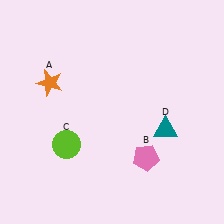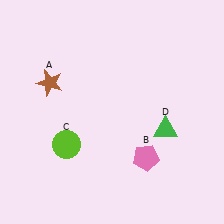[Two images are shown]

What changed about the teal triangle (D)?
In Image 1, D is teal. In Image 2, it changed to green.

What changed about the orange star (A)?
In Image 1, A is orange. In Image 2, it changed to brown.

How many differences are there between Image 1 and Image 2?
There are 2 differences between the two images.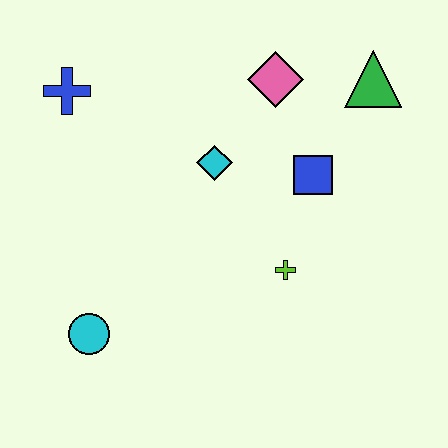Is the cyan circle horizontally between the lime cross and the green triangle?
No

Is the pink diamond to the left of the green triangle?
Yes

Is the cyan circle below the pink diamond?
Yes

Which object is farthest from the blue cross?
The green triangle is farthest from the blue cross.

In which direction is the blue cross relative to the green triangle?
The blue cross is to the left of the green triangle.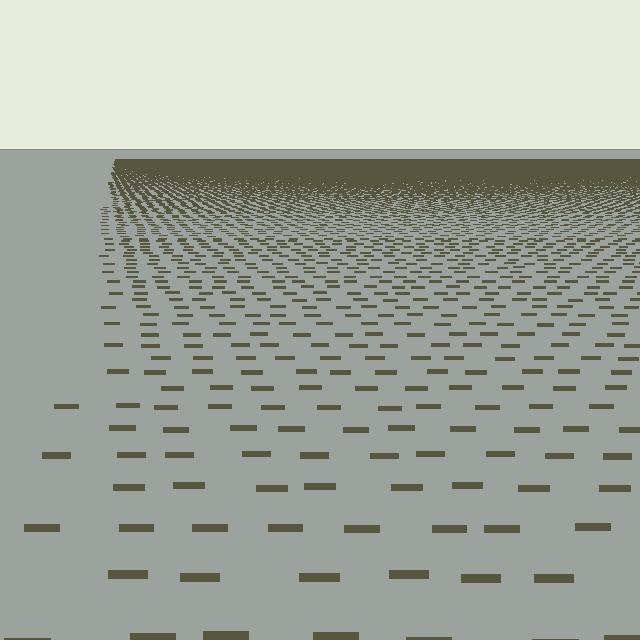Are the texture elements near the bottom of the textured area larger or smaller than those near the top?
Larger. Near the bottom, elements are closer to the viewer and appear at a bigger on-screen size.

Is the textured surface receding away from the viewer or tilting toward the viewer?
The surface is receding away from the viewer. Texture elements get smaller and denser toward the top.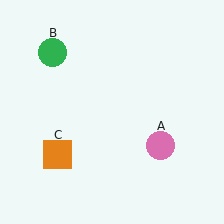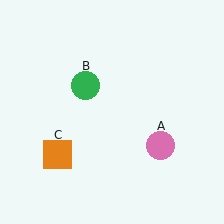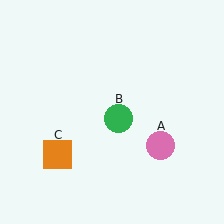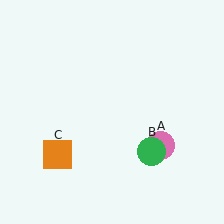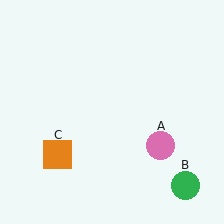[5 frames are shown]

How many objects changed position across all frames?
1 object changed position: green circle (object B).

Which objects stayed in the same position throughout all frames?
Pink circle (object A) and orange square (object C) remained stationary.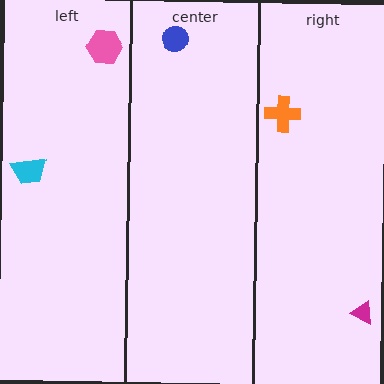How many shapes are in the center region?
1.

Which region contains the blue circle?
The center region.